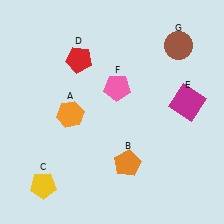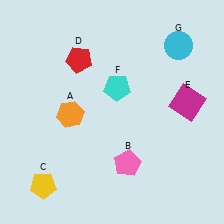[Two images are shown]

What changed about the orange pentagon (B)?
In Image 1, B is orange. In Image 2, it changed to pink.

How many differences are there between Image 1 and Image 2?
There are 3 differences between the two images.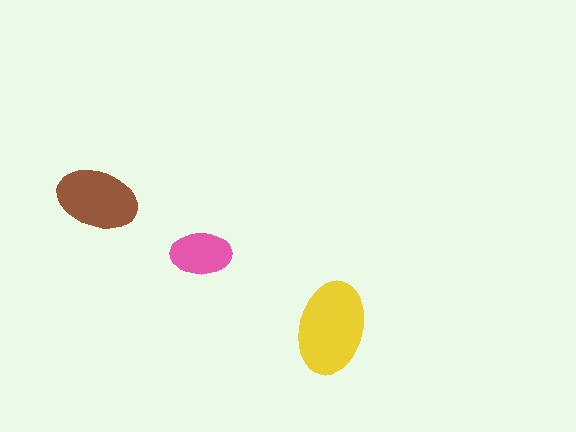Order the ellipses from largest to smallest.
the yellow one, the brown one, the pink one.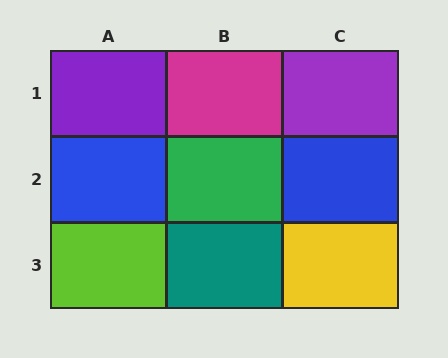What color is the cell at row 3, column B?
Teal.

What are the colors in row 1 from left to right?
Purple, magenta, purple.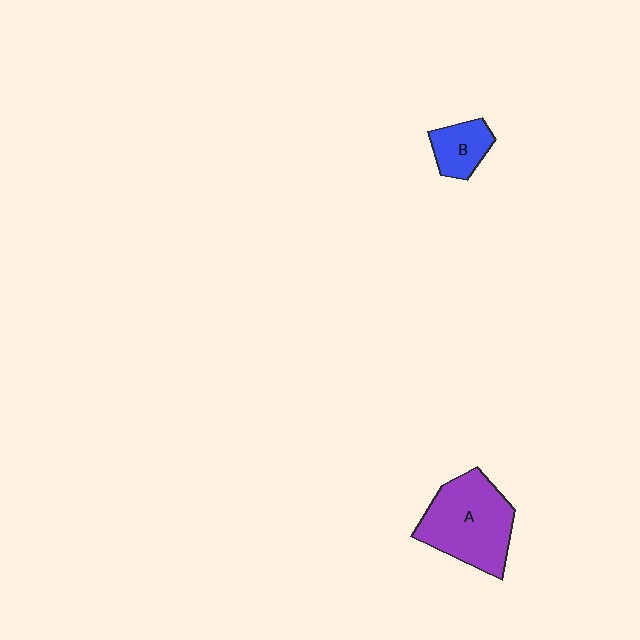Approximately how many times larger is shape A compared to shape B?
Approximately 2.4 times.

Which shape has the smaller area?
Shape B (blue).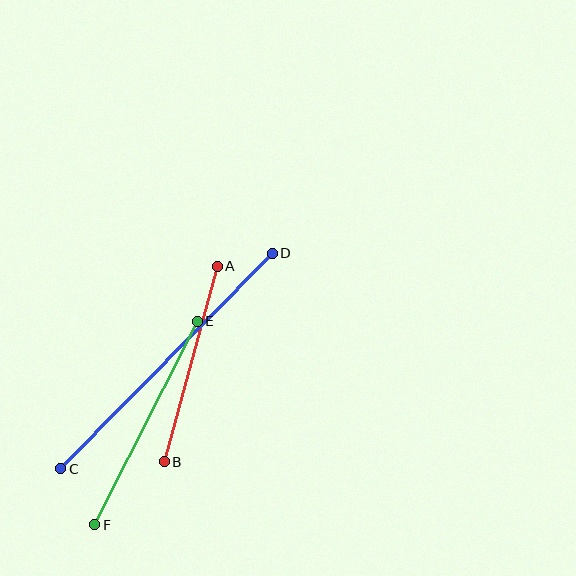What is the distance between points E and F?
The distance is approximately 228 pixels.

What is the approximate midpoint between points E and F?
The midpoint is at approximately (146, 423) pixels.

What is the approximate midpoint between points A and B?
The midpoint is at approximately (191, 364) pixels.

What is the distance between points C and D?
The distance is approximately 302 pixels.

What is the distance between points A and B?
The distance is approximately 202 pixels.